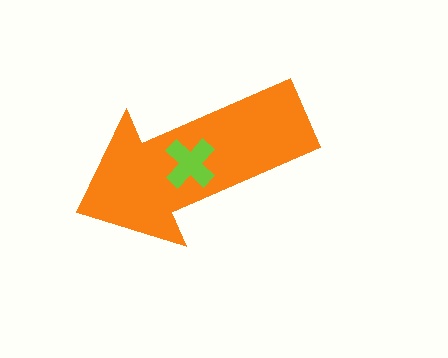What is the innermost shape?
The lime cross.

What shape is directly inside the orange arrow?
The lime cross.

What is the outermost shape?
The orange arrow.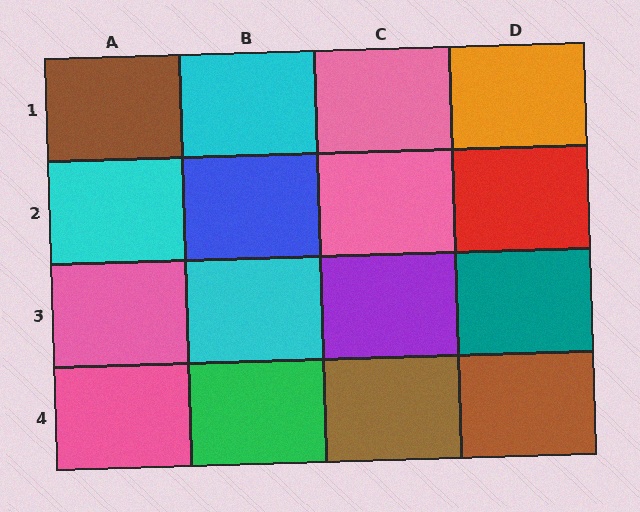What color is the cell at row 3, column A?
Pink.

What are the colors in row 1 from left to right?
Brown, cyan, pink, orange.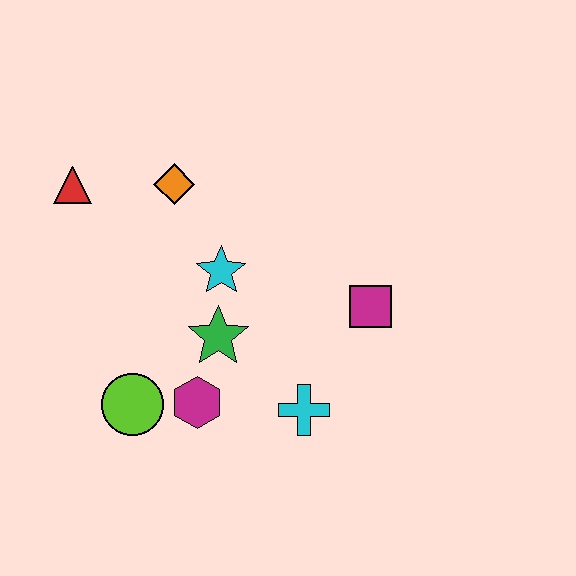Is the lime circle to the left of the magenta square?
Yes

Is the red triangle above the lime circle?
Yes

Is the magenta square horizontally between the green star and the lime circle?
No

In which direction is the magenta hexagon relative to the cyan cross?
The magenta hexagon is to the left of the cyan cross.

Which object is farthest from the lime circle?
The magenta square is farthest from the lime circle.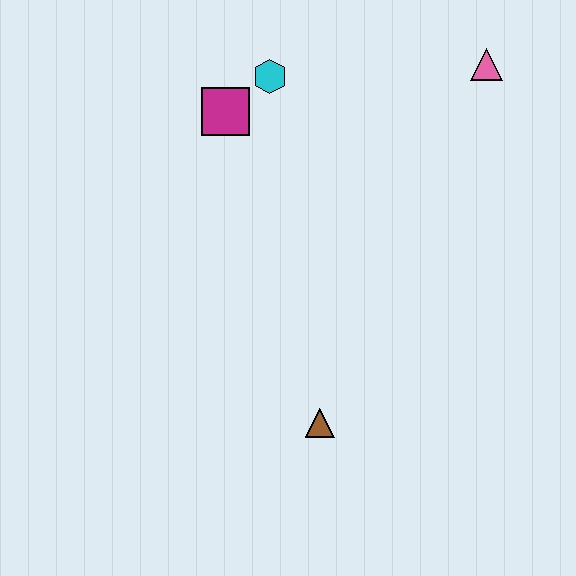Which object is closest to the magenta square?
The cyan hexagon is closest to the magenta square.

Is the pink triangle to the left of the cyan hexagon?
No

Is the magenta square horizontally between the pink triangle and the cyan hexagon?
No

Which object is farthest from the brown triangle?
The pink triangle is farthest from the brown triangle.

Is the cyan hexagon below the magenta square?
No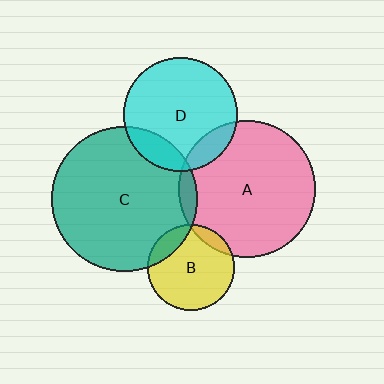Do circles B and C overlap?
Yes.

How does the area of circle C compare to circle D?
Approximately 1.6 times.